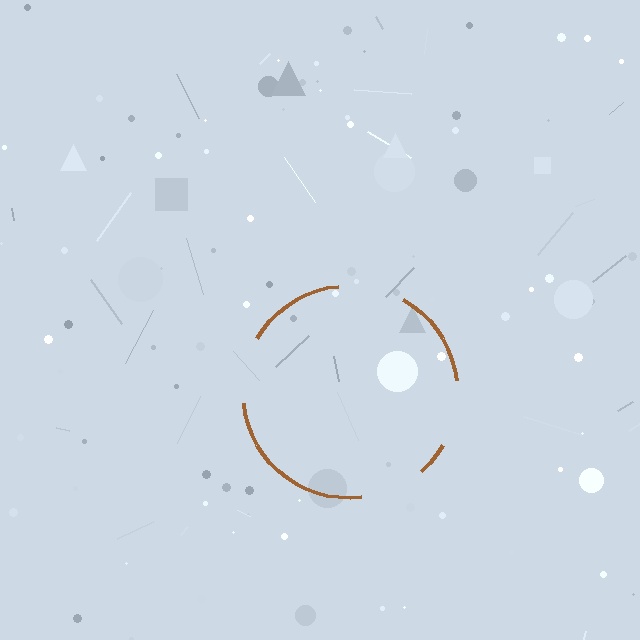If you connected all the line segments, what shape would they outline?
They would outline a circle.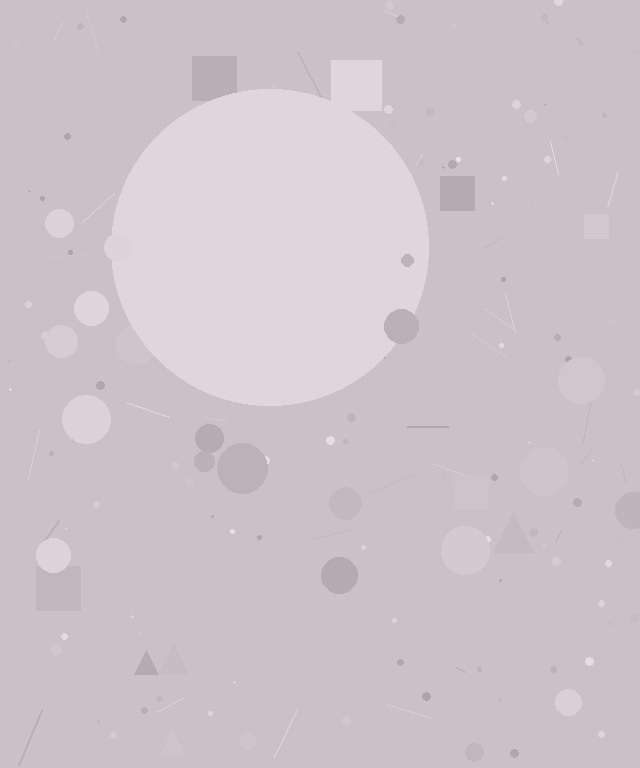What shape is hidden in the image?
A circle is hidden in the image.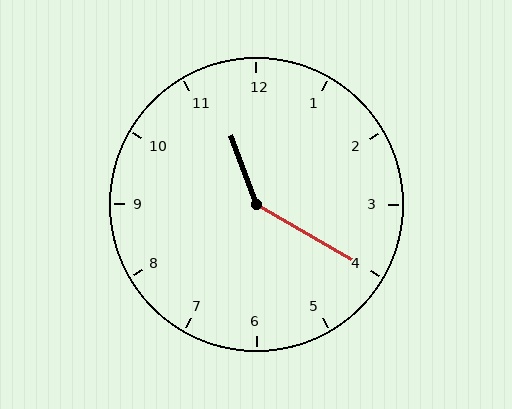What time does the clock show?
11:20.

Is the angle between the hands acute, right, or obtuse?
It is obtuse.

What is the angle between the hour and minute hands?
Approximately 140 degrees.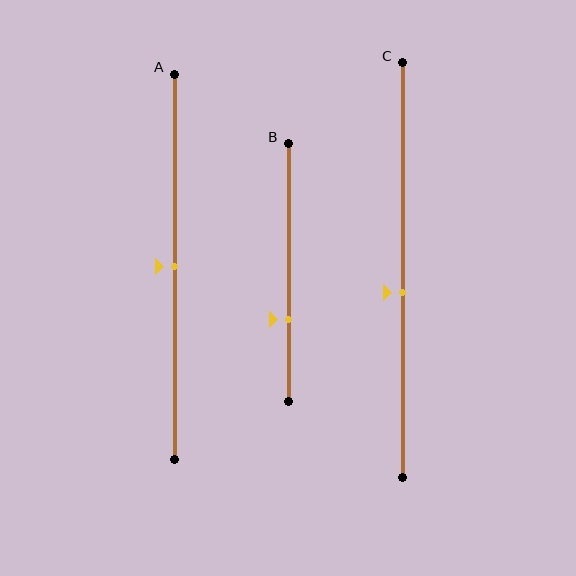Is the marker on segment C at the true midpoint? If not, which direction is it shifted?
No, the marker on segment C is shifted downward by about 5% of the segment length.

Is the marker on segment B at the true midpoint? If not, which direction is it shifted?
No, the marker on segment B is shifted downward by about 18% of the segment length.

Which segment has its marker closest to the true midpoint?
Segment A has its marker closest to the true midpoint.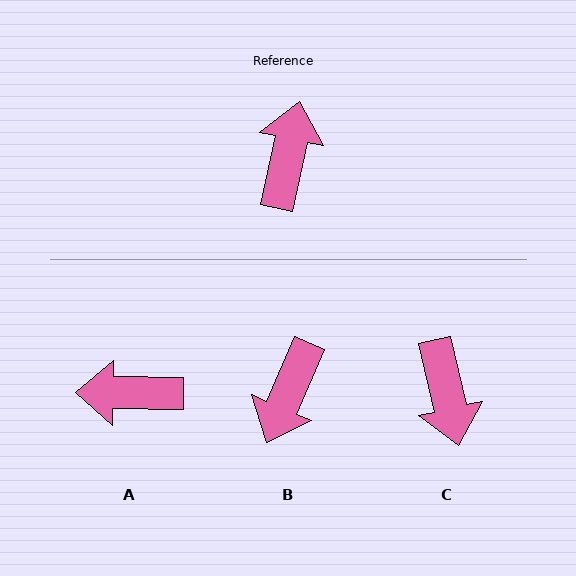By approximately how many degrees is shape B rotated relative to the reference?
Approximately 168 degrees counter-clockwise.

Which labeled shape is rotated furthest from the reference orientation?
B, about 168 degrees away.